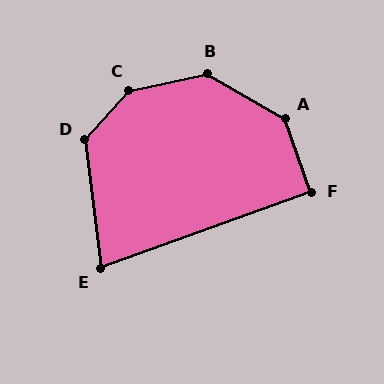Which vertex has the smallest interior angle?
E, at approximately 77 degrees.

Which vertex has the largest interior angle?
C, at approximately 144 degrees.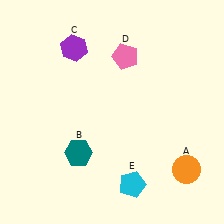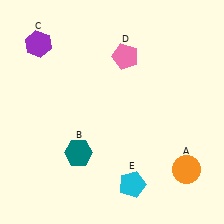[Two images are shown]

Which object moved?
The purple hexagon (C) moved left.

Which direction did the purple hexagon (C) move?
The purple hexagon (C) moved left.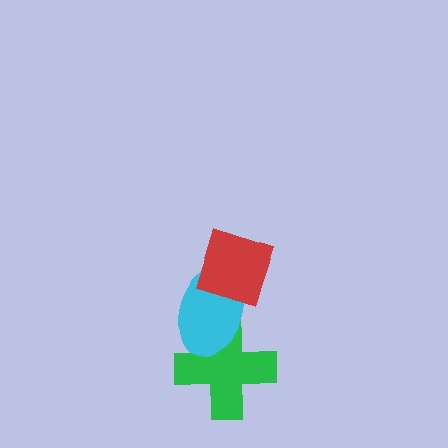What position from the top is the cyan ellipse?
The cyan ellipse is 2nd from the top.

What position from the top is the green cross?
The green cross is 3rd from the top.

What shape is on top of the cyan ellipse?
The red diamond is on top of the cyan ellipse.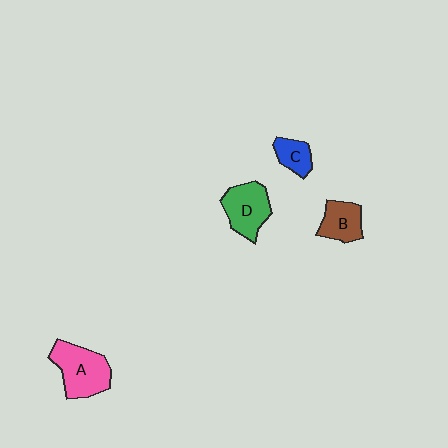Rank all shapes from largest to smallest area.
From largest to smallest: A (pink), D (green), B (brown), C (blue).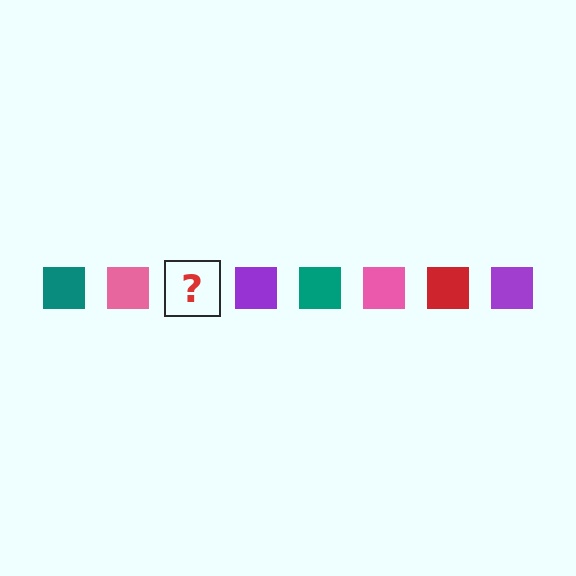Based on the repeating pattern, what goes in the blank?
The blank should be a red square.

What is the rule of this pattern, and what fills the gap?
The rule is that the pattern cycles through teal, pink, red, purple squares. The gap should be filled with a red square.